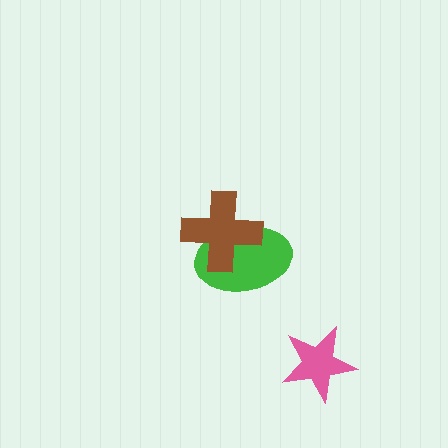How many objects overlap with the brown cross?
1 object overlaps with the brown cross.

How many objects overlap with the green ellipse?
1 object overlaps with the green ellipse.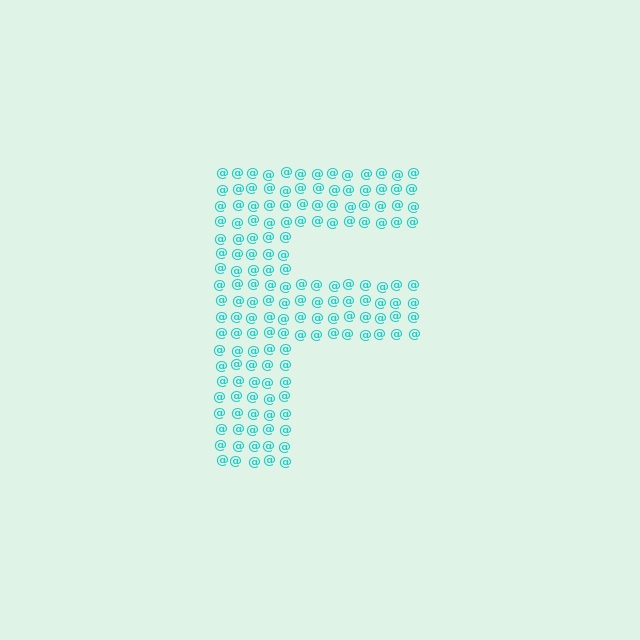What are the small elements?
The small elements are at signs.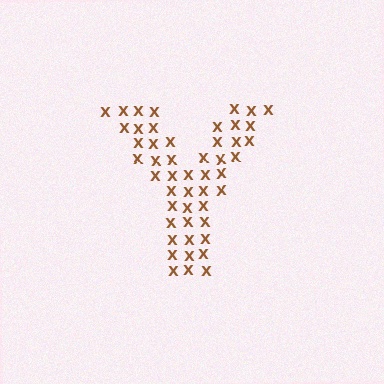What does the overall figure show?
The overall figure shows the letter Y.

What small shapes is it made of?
It is made of small letter X's.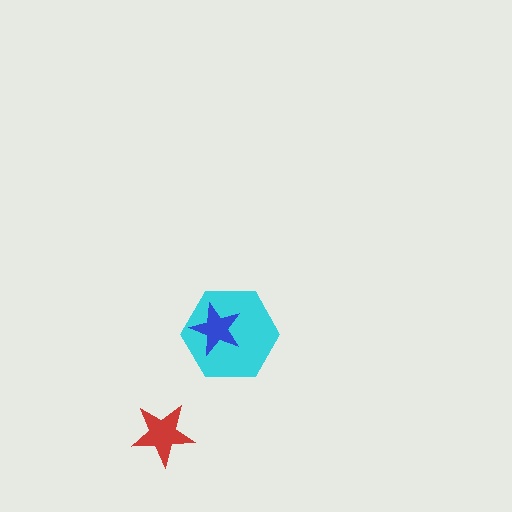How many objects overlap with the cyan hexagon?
1 object overlaps with the cyan hexagon.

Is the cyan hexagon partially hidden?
Yes, it is partially covered by another shape.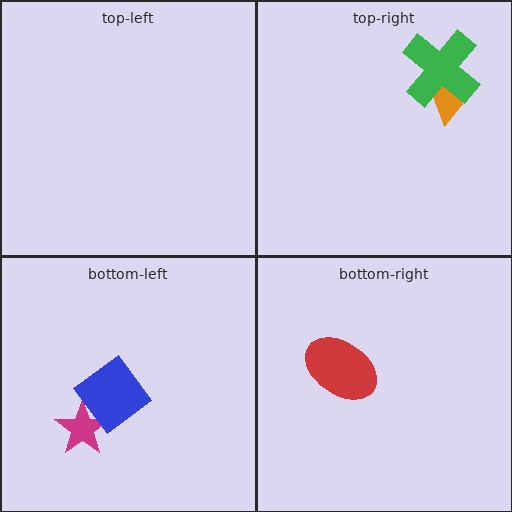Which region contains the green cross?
The top-right region.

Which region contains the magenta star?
The bottom-left region.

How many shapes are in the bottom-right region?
1.